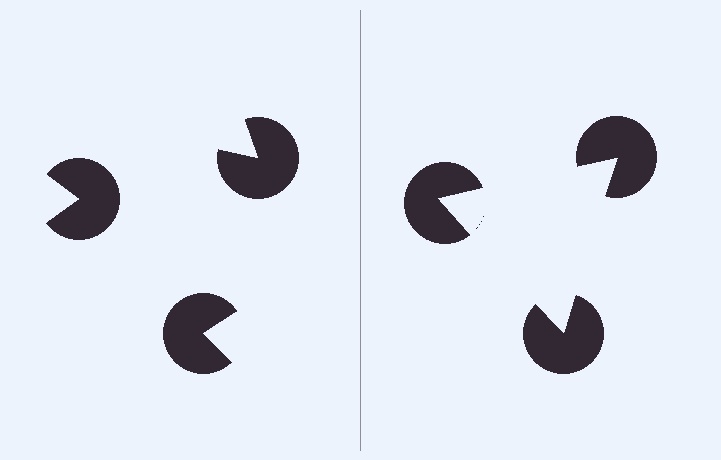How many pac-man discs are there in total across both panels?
6 — 3 on each side.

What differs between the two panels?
The pac-man discs are positioned identically on both sides; only the wedge orientations differ. On the right they align to a triangle; on the left they are misaligned.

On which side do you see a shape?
An illusory triangle appears on the right side. On the left side the wedge cuts are rotated, so no coherent shape forms.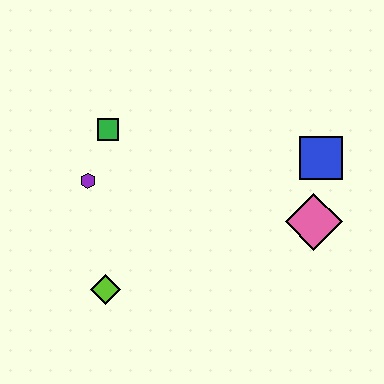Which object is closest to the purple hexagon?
The green square is closest to the purple hexagon.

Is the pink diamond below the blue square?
Yes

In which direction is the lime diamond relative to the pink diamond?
The lime diamond is to the left of the pink diamond.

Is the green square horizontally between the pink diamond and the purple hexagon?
Yes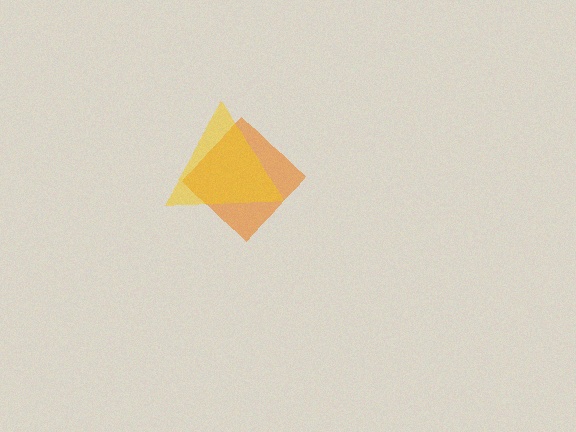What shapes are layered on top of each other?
The layered shapes are: an orange diamond, a yellow triangle.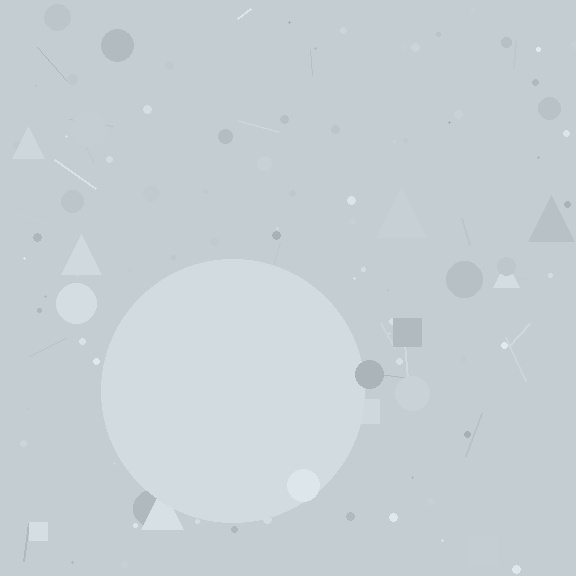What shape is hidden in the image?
A circle is hidden in the image.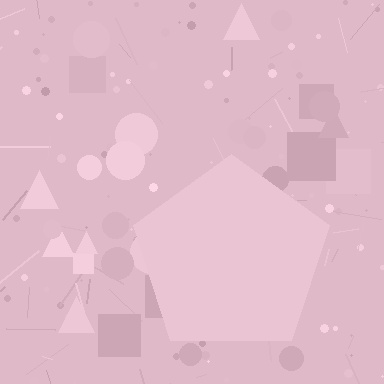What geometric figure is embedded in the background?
A pentagon is embedded in the background.